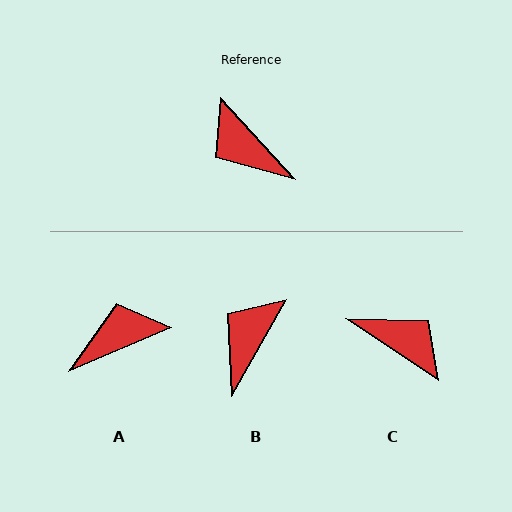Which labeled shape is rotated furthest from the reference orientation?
C, about 167 degrees away.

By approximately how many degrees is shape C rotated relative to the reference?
Approximately 167 degrees clockwise.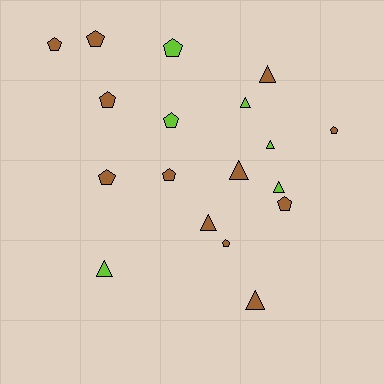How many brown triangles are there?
There are 4 brown triangles.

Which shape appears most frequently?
Pentagon, with 10 objects.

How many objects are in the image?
There are 18 objects.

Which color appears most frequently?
Brown, with 12 objects.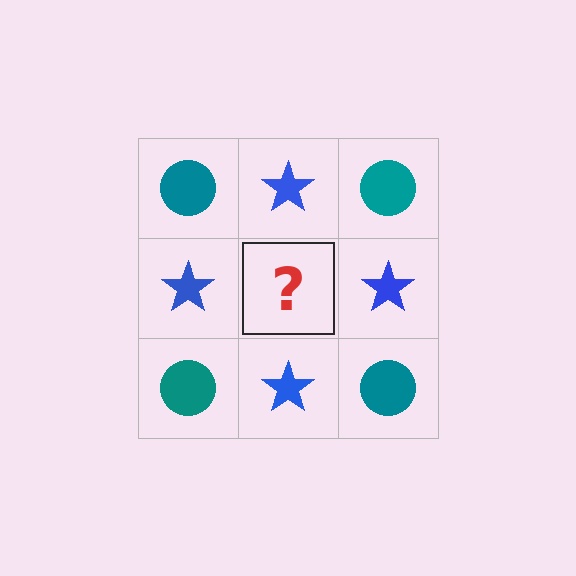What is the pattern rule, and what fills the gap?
The rule is that it alternates teal circle and blue star in a checkerboard pattern. The gap should be filled with a teal circle.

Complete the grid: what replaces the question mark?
The question mark should be replaced with a teal circle.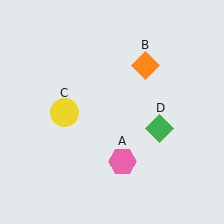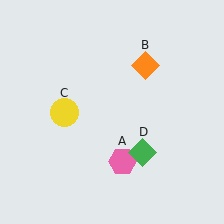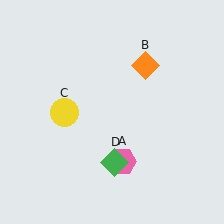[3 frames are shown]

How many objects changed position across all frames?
1 object changed position: green diamond (object D).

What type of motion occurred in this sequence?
The green diamond (object D) rotated clockwise around the center of the scene.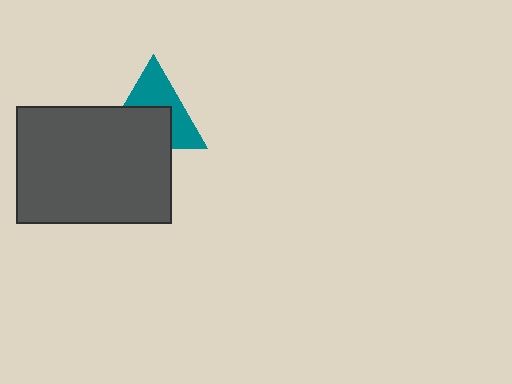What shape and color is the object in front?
The object in front is a dark gray rectangle.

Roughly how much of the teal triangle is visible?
About half of it is visible (roughly 49%).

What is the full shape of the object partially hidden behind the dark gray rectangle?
The partially hidden object is a teal triangle.